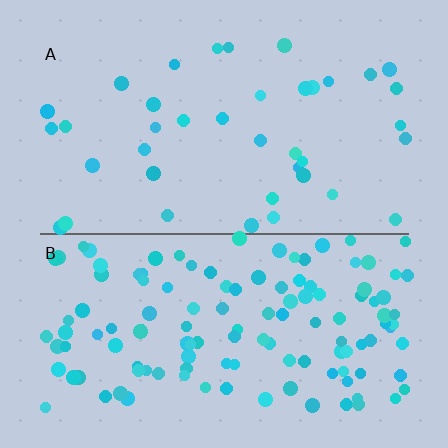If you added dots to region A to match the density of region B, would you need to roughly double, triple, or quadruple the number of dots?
Approximately triple.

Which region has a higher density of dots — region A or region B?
B (the bottom).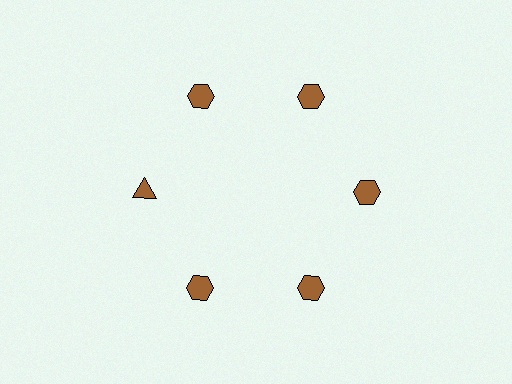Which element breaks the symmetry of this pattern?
The brown triangle at roughly the 9 o'clock position breaks the symmetry. All other shapes are brown hexagons.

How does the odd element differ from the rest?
It has a different shape: triangle instead of hexagon.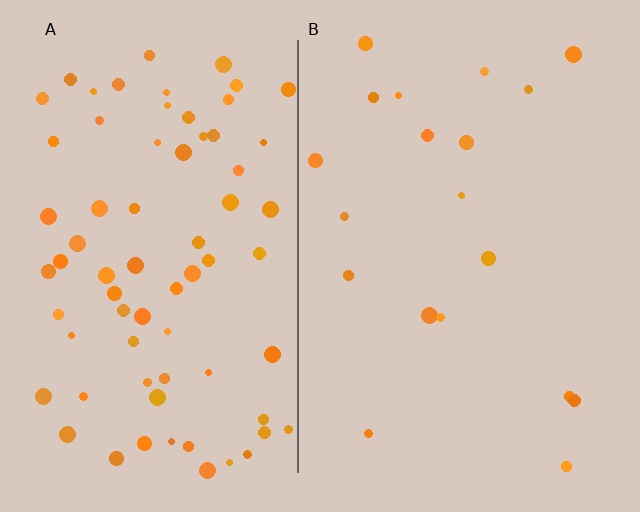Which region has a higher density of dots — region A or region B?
A (the left).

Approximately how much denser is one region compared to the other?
Approximately 3.7× — region A over region B.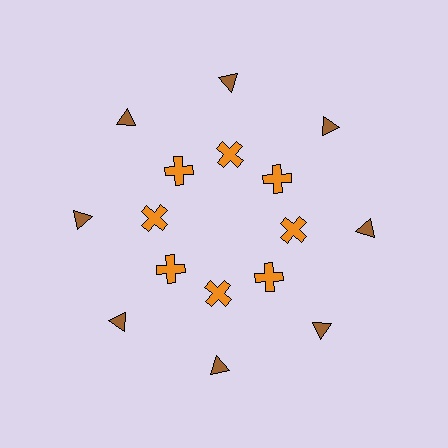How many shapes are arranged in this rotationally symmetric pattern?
There are 16 shapes, arranged in 8 groups of 2.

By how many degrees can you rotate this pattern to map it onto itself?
The pattern maps onto itself every 45 degrees of rotation.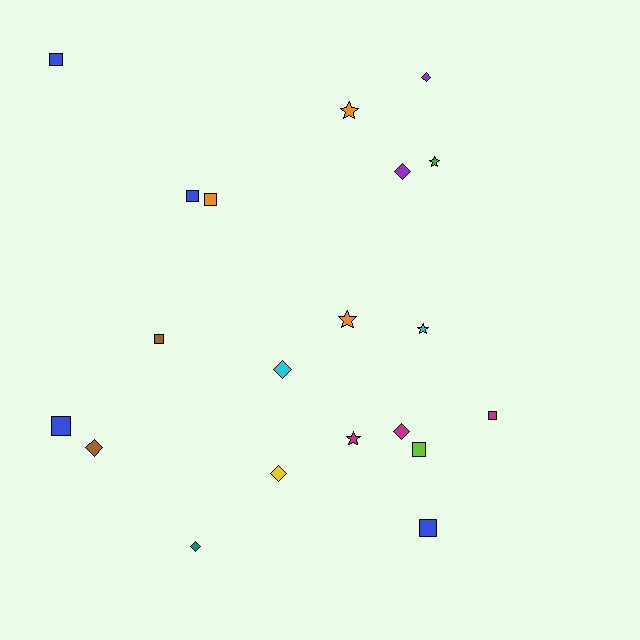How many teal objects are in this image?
There is 1 teal object.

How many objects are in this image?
There are 20 objects.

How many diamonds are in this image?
There are 7 diamonds.